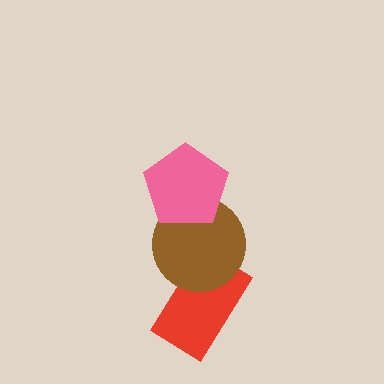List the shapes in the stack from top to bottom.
From top to bottom: the pink pentagon, the brown circle, the red rectangle.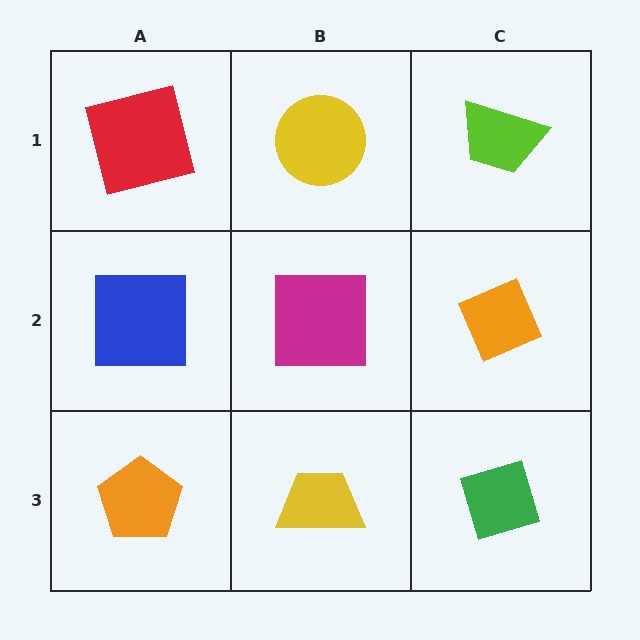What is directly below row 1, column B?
A magenta square.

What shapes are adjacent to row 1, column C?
An orange diamond (row 2, column C), a yellow circle (row 1, column B).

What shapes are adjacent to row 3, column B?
A magenta square (row 2, column B), an orange pentagon (row 3, column A), a green diamond (row 3, column C).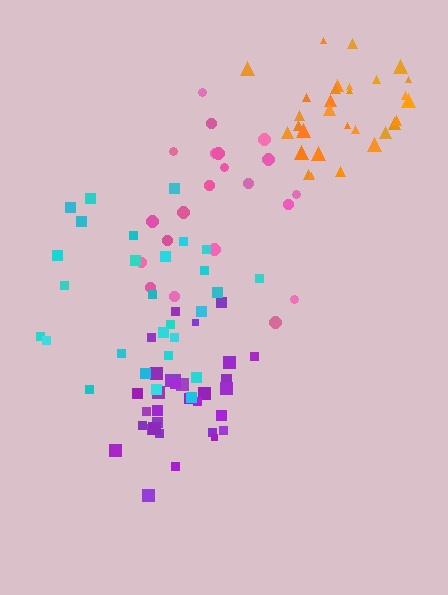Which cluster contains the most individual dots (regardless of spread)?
Purple (32).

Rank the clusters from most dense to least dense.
purple, orange, cyan, pink.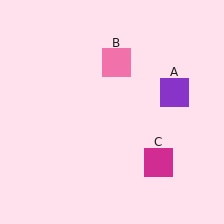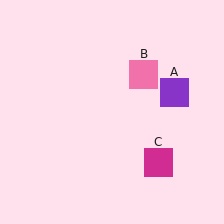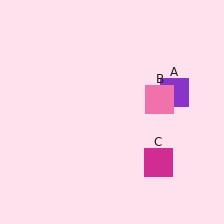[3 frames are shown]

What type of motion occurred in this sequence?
The pink square (object B) rotated clockwise around the center of the scene.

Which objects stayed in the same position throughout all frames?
Purple square (object A) and magenta square (object C) remained stationary.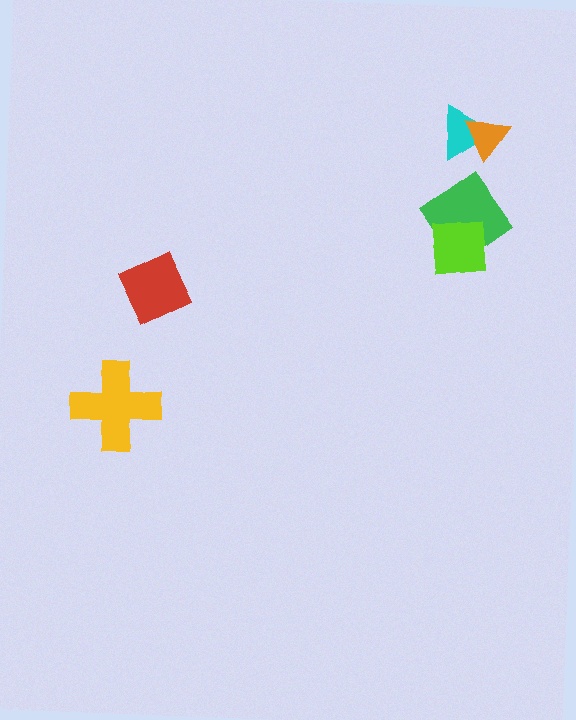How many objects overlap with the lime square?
1 object overlaps with the lime square.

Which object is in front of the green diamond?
The lime square is in front of the green diamond.